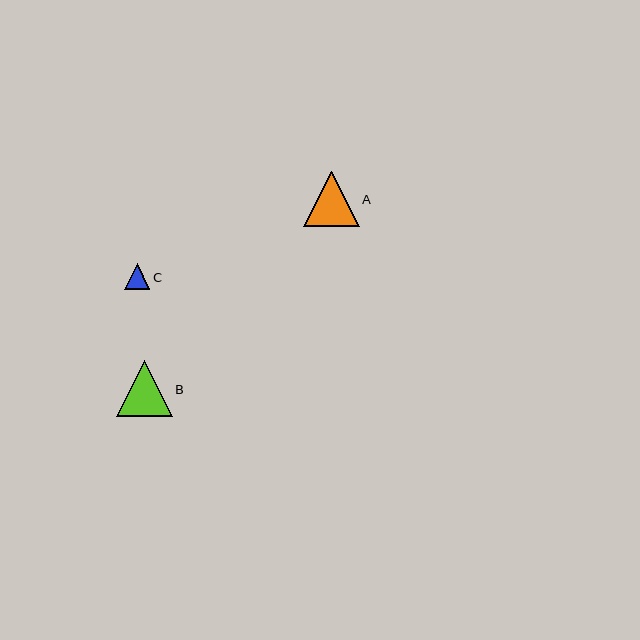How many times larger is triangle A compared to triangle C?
Triangle A is approximately 2.2 times the size of triangle C.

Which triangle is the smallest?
Triangle C is the smallest with a size of approximately 26 pixels.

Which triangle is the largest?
Triangle B is the largest with a size of approximately 56 pixels.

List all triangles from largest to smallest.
From largest to smallest: B, A, C.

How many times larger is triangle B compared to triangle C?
Triangle B is approximately 2.2 times the size of triangle C.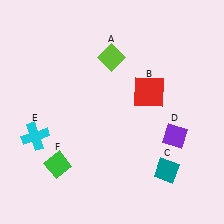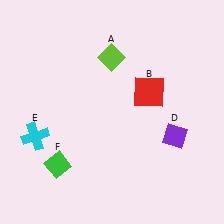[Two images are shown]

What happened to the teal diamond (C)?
The teal diamond (C) was removed in Image 2. It was in the bottom-right area of Image 1.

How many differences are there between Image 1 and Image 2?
There is 1 difference between the two images.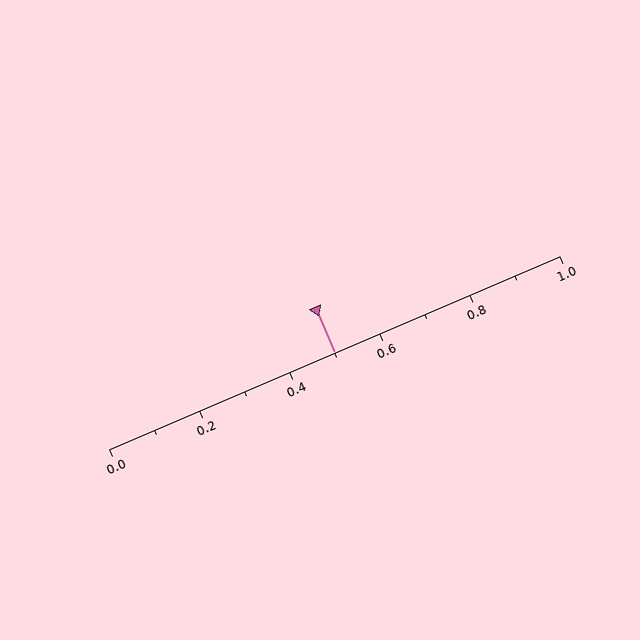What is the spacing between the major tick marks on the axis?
The major ticks are spaced 0.2 apart.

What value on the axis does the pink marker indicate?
The marker indicates approximately 0.5.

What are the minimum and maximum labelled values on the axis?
The axis runs from 0.0 to 1.0.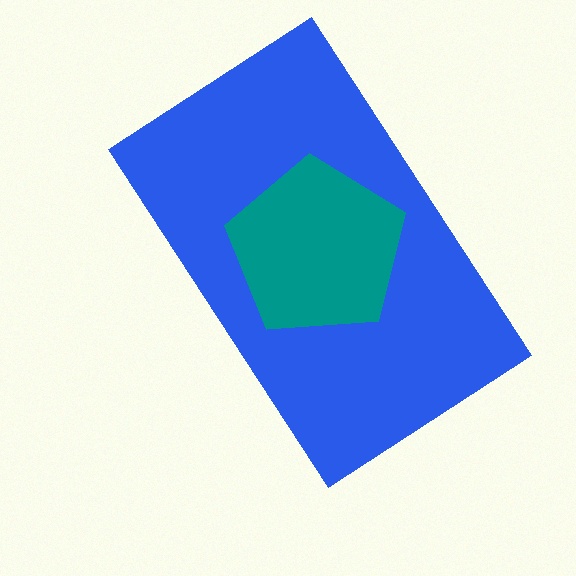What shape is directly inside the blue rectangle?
The teal pentagon.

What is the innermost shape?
The teal pentagon.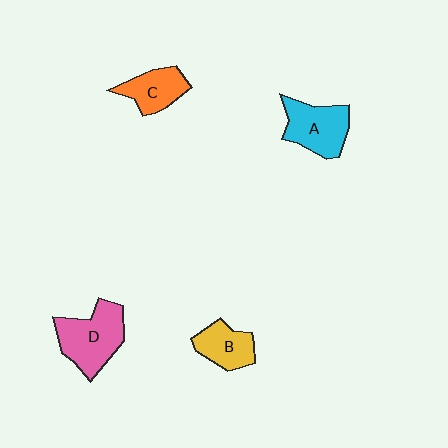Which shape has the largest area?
Shape D (pink).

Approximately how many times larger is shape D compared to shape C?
Approximately 1.6 times.